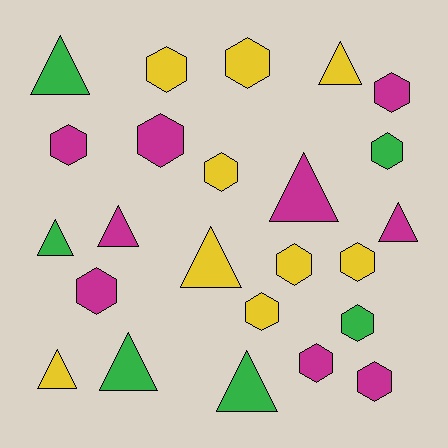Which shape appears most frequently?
Hexagon, with 14 objects.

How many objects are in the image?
There are 24 objects.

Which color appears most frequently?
Magenta, with 9 objects.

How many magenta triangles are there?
There are 3 magenta triangles.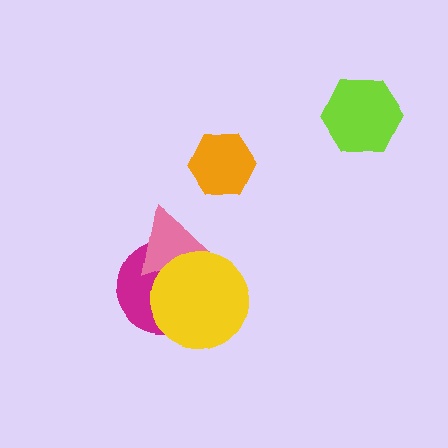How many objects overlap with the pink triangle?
2 objects overlap with the pink triangle.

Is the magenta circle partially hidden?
Yes, it is partially covered by another shape.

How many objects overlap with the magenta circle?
2 objects overlap with the magenta circle.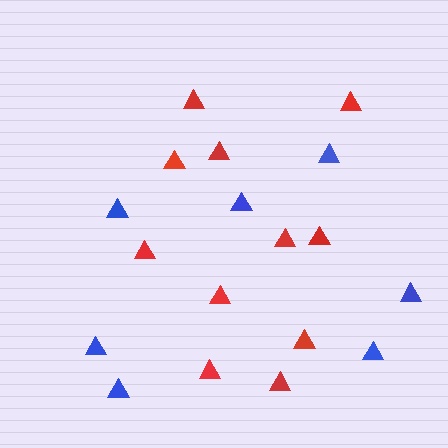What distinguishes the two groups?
There are 2 groups: one group of blue triangles (7) and one group of red triangles (11).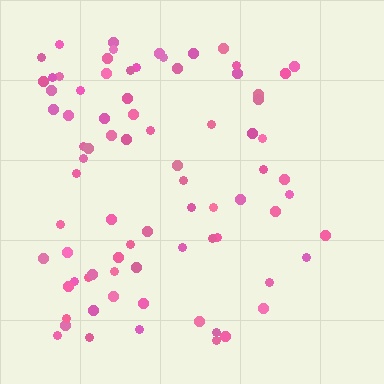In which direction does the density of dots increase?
From right to left, with the left side densest.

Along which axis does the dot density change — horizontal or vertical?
Horizontal.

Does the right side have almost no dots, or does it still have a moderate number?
Still a moderate number, just noticeably fewer than the left.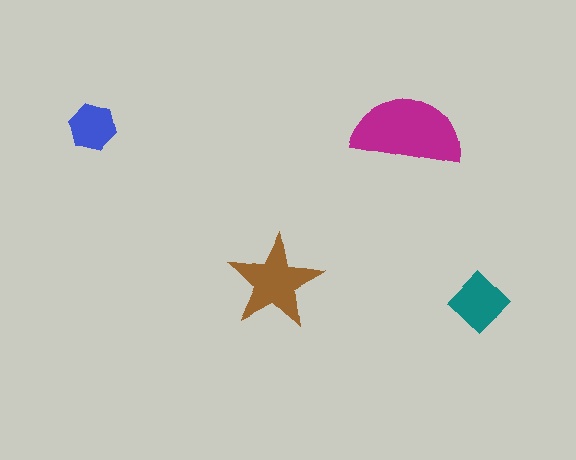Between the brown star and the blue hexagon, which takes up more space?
The brown star.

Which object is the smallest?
The blue hexagon.